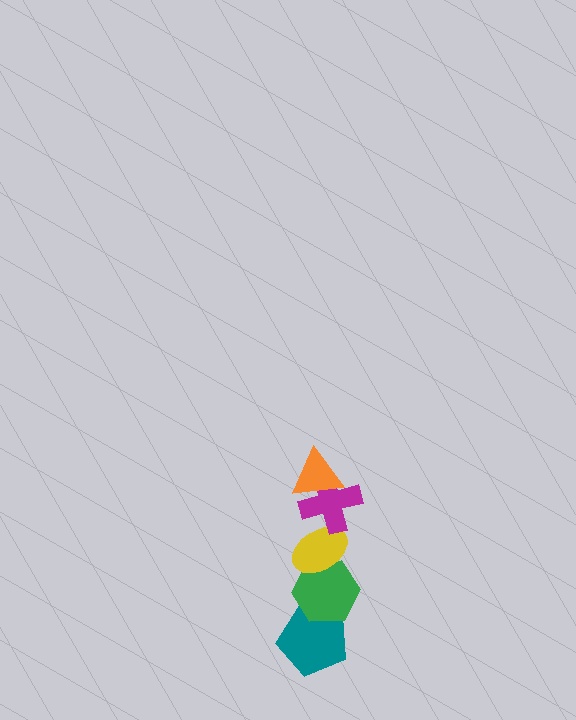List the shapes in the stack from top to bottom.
From top to bottom: the orange triangle, the magenta cross, the yellow ellipse, the green hexagon, the teal pentagon.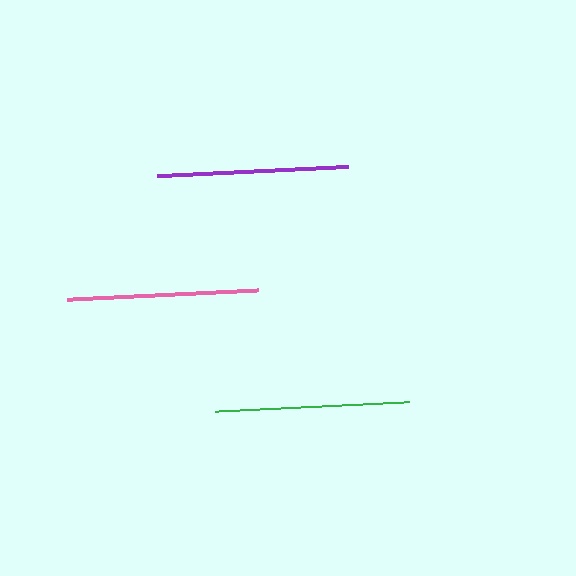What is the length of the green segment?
The green segment is approximately 194 pixels long.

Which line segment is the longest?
The green line is the longest at approximately 194 pixels.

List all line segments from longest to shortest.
From longest to shortest: green, purple, pink.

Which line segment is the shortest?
The pink line is the shortest at approximately 191 pixels.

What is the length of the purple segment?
The purple segment is approximately 191 pixels long.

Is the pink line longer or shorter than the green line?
The green line is longer than the pink line.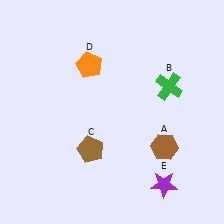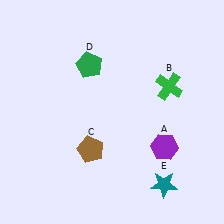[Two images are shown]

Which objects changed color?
A changed from brown to purple. D changed from orange to green. E changed from purple to teal.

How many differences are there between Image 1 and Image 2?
There are 3 differences between the two images.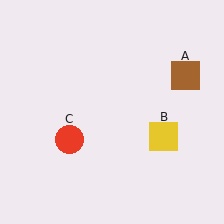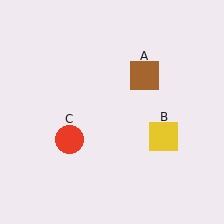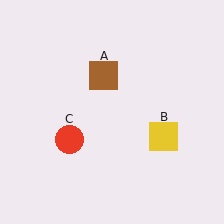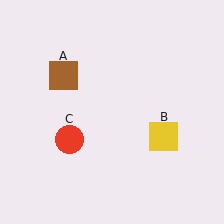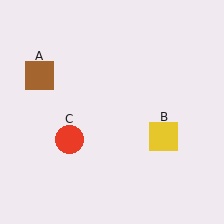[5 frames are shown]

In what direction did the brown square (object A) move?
The brown square (object A) moved left.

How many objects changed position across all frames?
1 object changed position: brown square (object A).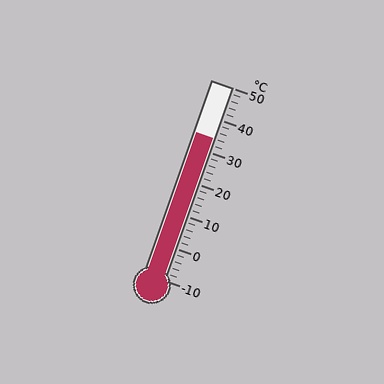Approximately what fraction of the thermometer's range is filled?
The thermometer is filled to approximately 75% of its range.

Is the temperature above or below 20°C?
The temperature is above 20°C.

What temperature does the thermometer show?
The thermometer shows approximately 34°C.